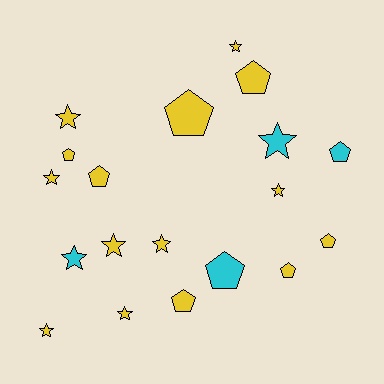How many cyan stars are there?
There are 2 cyan stars.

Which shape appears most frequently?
Star, with 10 objects.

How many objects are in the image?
There are 19 objects.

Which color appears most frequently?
Yellow, with 15 objects.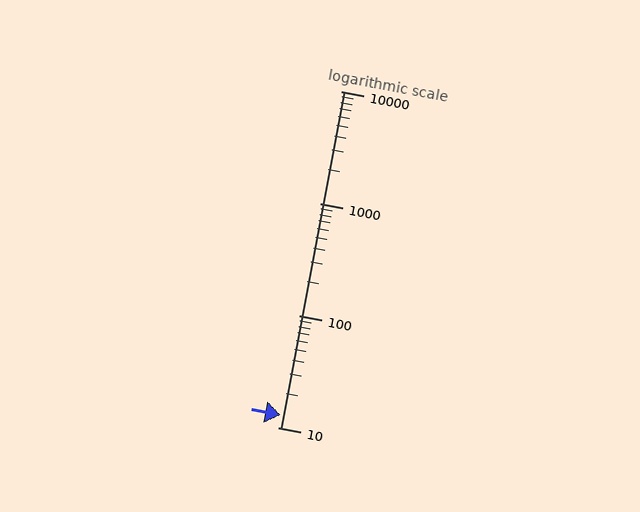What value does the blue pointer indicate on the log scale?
The pointer indicates approximately 13.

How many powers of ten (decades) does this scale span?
The scale spans 3 decades, from 10 to 10000.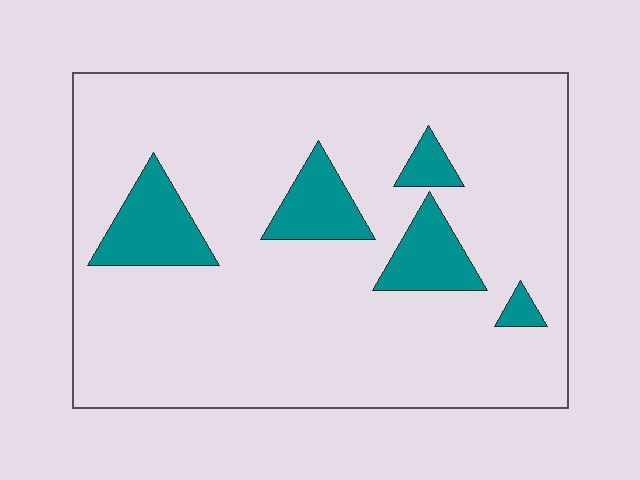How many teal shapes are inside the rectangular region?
5.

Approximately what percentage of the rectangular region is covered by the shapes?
Approximately 15%.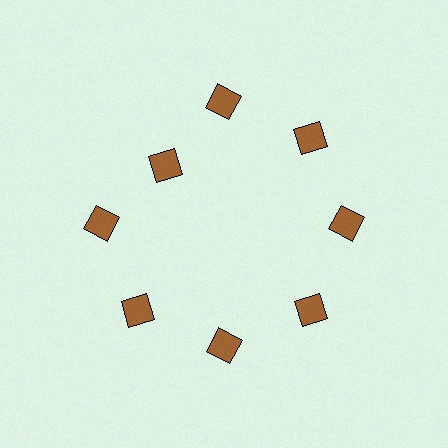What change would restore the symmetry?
The symmetry would be restored by moving it outward, back onto the ring so that all 8 diamonds sit at equal angles and equal distance from the center.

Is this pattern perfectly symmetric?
No. The 8 brown diamonds are arranged in a ring, but one element near the 10 o'clock position is pulled inward toward the center, breaking the 8-fold rotational symmetry.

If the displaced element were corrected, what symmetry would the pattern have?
It would have 8-fold rotational symmetry — the pattern would map onto itself every 45 degrees.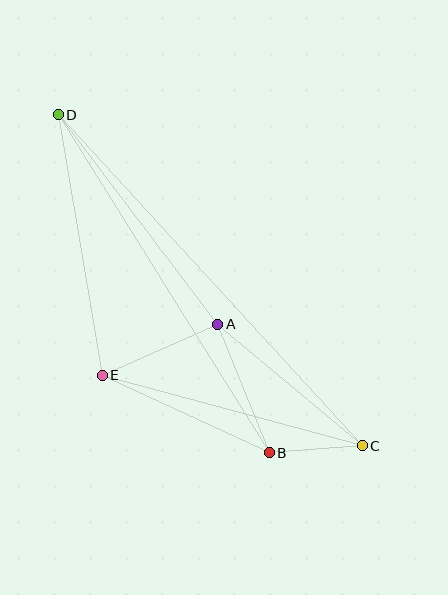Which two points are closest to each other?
Points B and C are closest to each other.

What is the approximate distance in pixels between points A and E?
The distance between A and E is approximately 126 pixels.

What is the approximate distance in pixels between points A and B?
The distance between A and B is approximately 138 pixels.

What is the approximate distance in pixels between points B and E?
The distance between B and E is approximately 184 pixels.